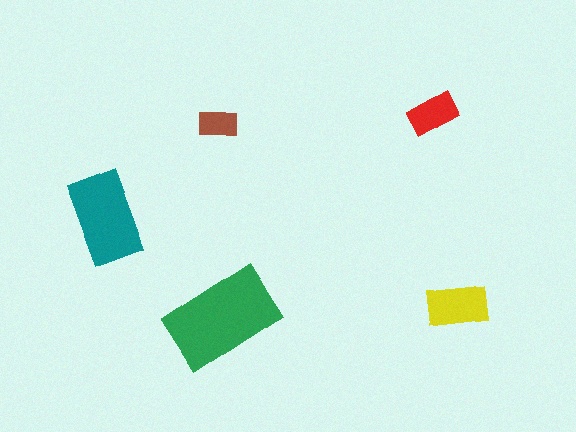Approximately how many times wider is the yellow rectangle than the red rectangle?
About 1.5 times wider.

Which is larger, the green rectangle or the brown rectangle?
The green one.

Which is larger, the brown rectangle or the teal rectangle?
The teal one.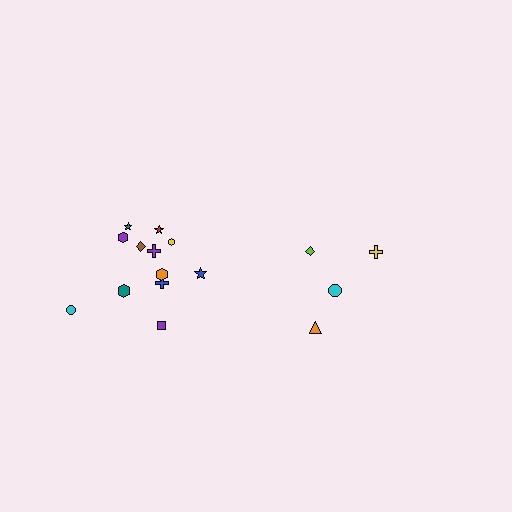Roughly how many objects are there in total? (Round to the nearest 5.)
Roughly 15 objects in total.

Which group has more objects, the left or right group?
The left group.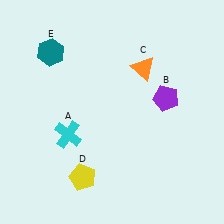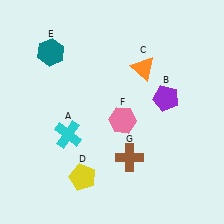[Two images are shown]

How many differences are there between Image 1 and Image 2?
There are 2 differences between the two images.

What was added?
A pink hexagon (F), a brown cross (G) were added in Image 2.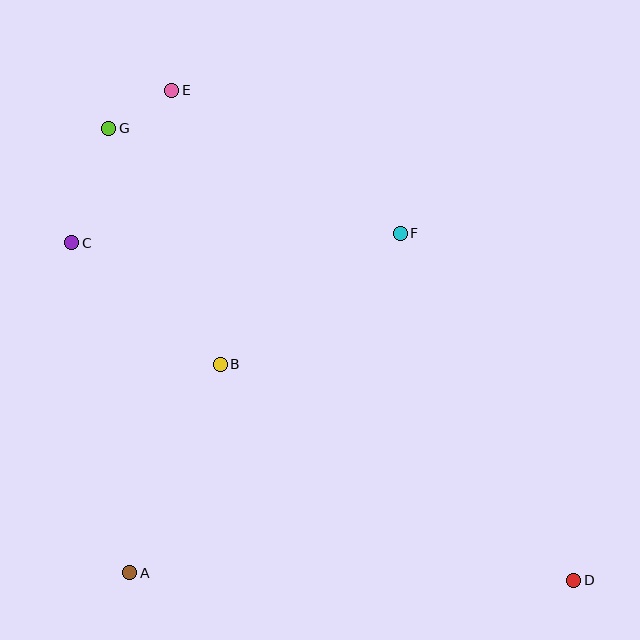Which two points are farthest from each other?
Points D and G are farthest from each other.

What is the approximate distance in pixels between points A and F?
The distance between A and F is approximately 434 pixels.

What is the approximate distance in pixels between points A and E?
The distance between A and E is approximately 484 pixels.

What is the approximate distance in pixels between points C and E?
The distance between C and E is approximately 182 pixels.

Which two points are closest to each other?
Points E and G are closest to each other.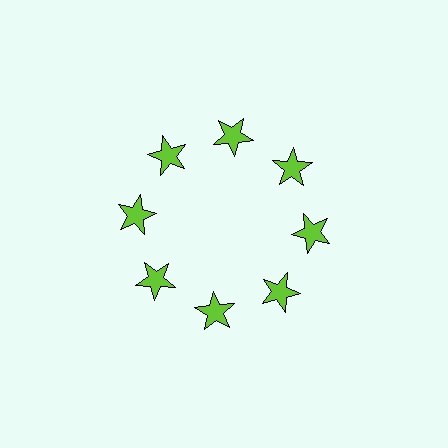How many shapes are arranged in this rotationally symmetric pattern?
There are 8 shapes, arranged in 8 groups of 1.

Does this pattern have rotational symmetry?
Yes, this pattern has 8-fold rotational symmetry. It looks the same after rotating 45 degrees around the center.